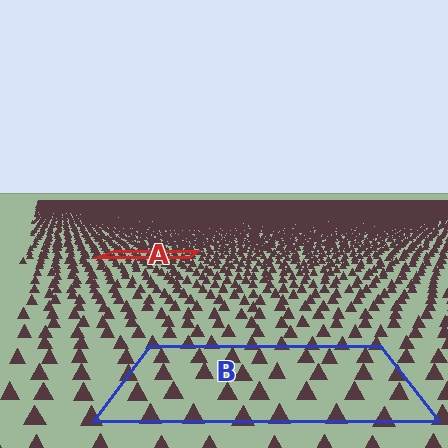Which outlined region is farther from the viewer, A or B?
Region A is farther from the viewer — the texture elements inside it appear smaller and more densely packed.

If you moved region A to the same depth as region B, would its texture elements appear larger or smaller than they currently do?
They would appear larger. At a closer depth, the same texture elements are projected at a bigger on-screen size.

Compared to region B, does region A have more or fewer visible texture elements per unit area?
Region A has more texture elements per unit area — they are packed more densely because it is farther away.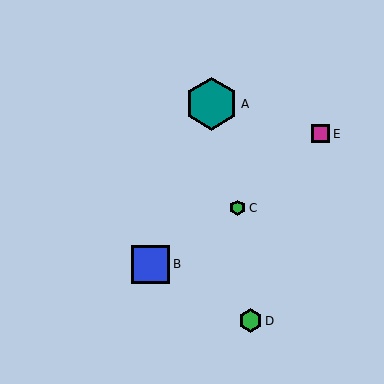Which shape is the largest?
The teal hexagon (labeled A) is the largest.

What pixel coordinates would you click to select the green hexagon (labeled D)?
Click at (250, 321) to select the green hexagon D.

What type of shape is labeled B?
Shape B is a blue square.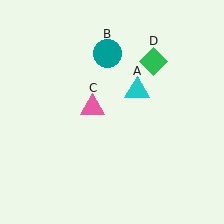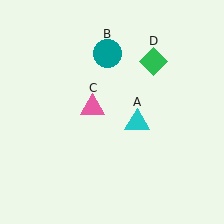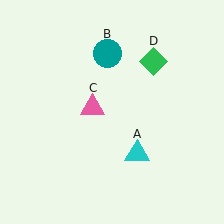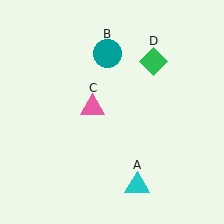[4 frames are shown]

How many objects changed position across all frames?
1 object changed position: cyan triangle (object A).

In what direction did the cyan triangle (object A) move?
The cyan triangle (object A) moved down.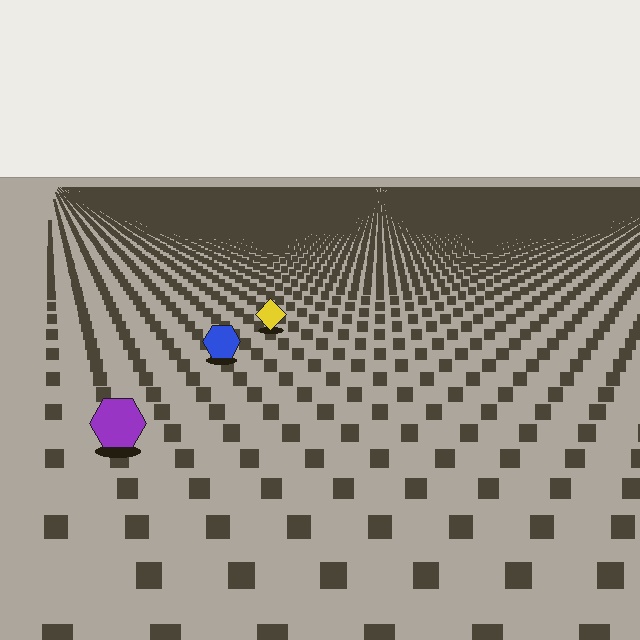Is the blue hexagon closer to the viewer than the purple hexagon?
No. The purple hexagon is closer — you can tell from the texture gradient: the ground texture is coarser near it.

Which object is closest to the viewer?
The purple hexagon is closest. The texture marks near it are larger and more spread out.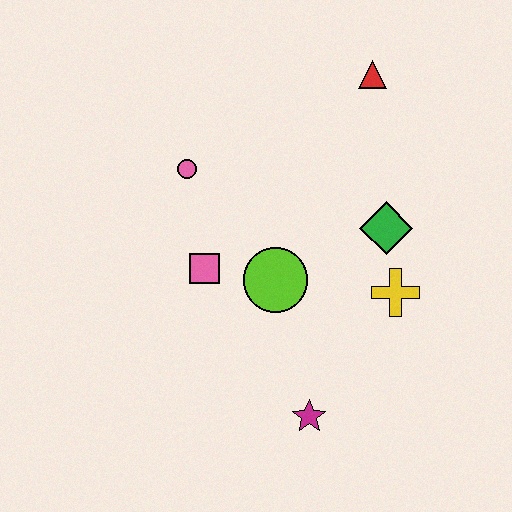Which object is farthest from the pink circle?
The magenta star is farthest from the pink circle.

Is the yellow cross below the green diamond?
Yes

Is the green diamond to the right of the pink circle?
Yes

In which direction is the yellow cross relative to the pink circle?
The yellow cross is to the right of the pink circle.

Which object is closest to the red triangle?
The green diamond is closest to the red triangle.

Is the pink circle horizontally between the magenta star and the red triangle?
No